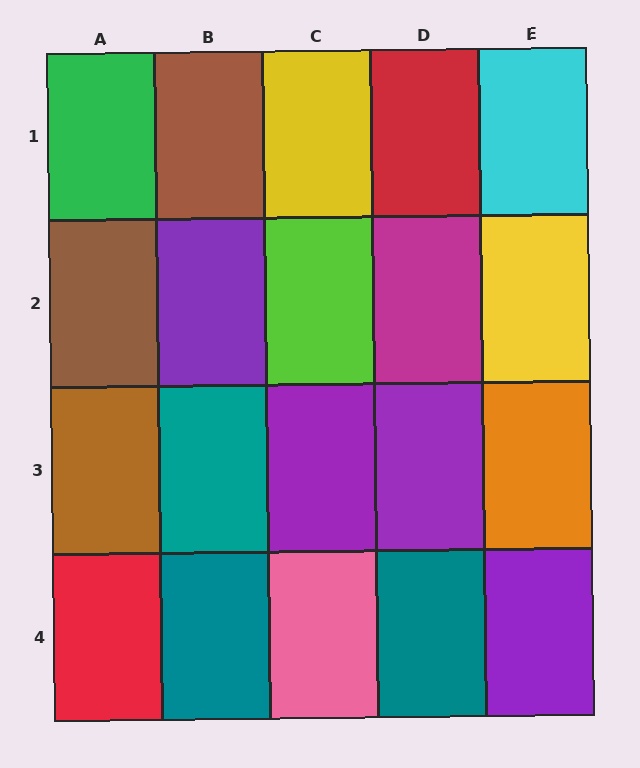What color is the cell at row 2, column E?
Yellow.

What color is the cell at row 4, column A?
Red.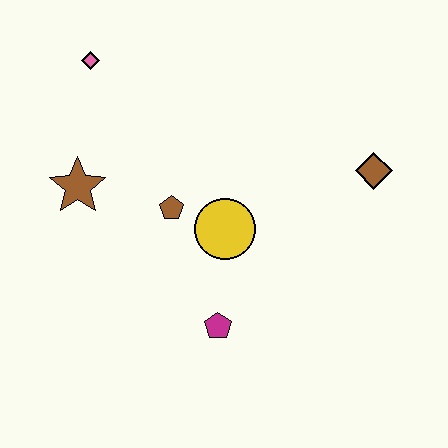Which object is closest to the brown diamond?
The yellow circle is closest to the brown diamond.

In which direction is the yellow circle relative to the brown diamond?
The yellow circle is to the left of the brown diamond.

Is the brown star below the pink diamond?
Yes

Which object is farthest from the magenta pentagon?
The pink diamond is farthest from the magenta pentagon.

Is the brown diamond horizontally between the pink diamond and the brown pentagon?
No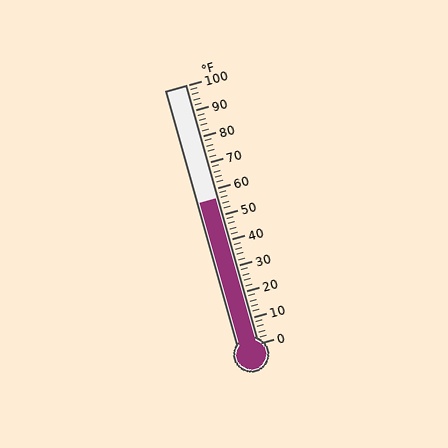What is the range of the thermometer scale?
The thermometer scale ranges from 0°F to 100°F.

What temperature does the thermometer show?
The thermometer shows approximately 56°F.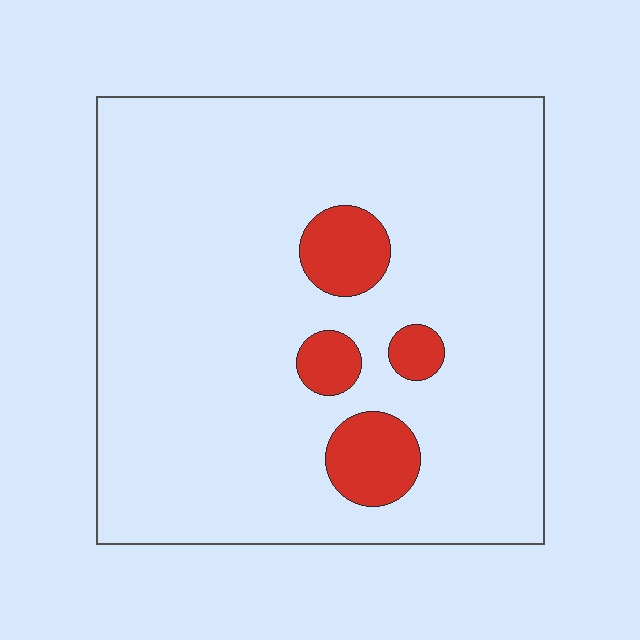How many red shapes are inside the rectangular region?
4.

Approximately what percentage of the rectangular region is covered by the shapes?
Approximately 10%.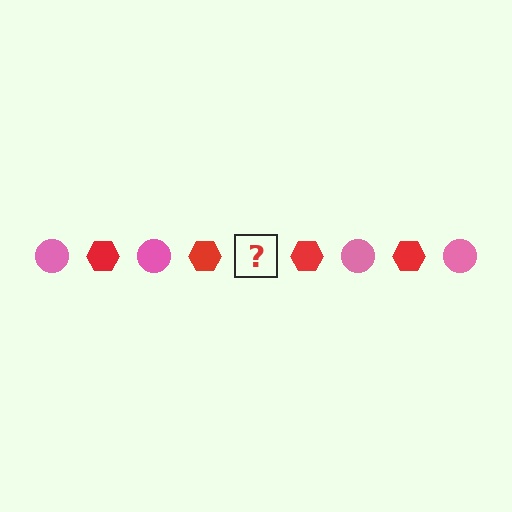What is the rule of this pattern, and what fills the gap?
The rule is that the pattern alternates between pink circle and red hexagon. The gap should be filled with a pink circle.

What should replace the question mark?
The question mark should be replaced with a pink circle.